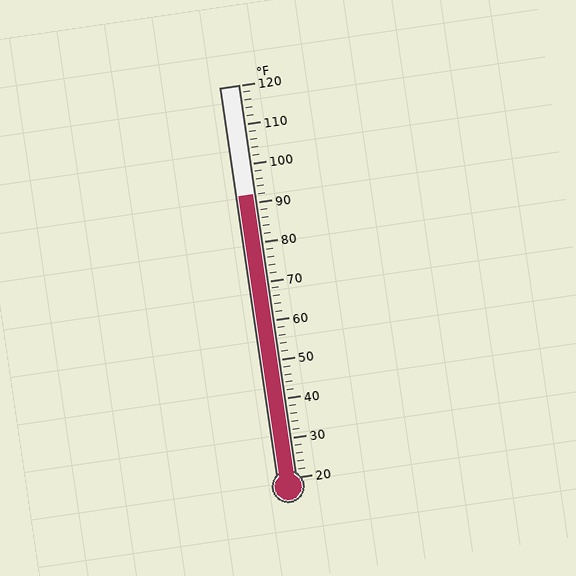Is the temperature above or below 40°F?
The temperature is above 40°F.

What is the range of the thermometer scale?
The thermometer scale ranges from 20°F to 120°F.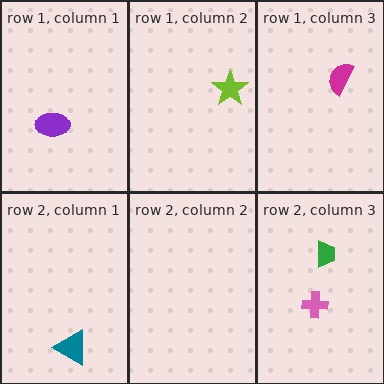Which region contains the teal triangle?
The row 2, column 1 region.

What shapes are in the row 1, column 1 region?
The purple ellipse.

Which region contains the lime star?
The row 1, column 2 region.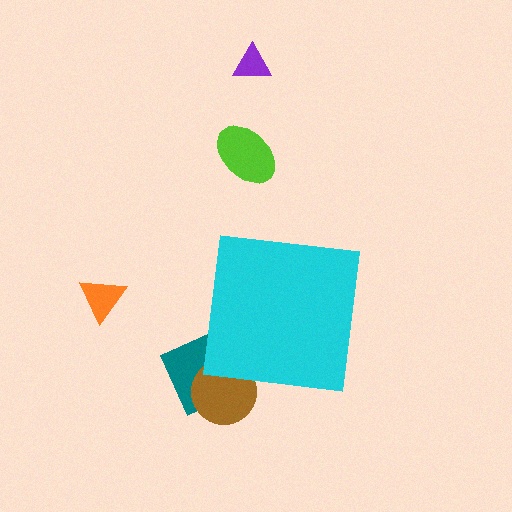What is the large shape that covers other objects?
A cyan square.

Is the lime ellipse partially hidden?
No, the lime ellipse is fully visible.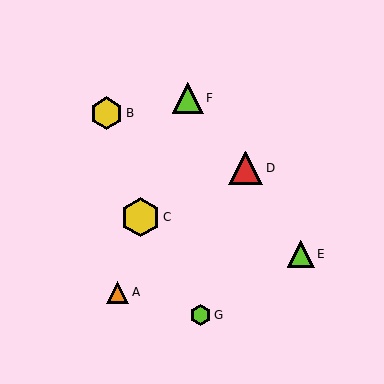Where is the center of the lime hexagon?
The center of the lime hexagon is at (201, 315).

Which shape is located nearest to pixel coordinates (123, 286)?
The orange triangle (labeled A) at (118, 292) is nearest to that location.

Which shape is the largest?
The yellow hexagon (labeled C) is the largest.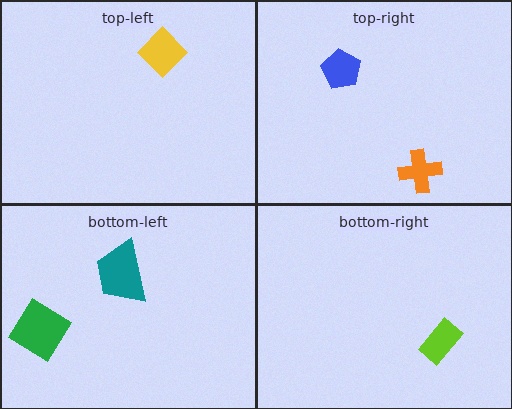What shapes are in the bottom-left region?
The green diamond, the teal trapezoid.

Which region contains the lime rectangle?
The bottom-right region.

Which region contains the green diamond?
The bottom-left region.